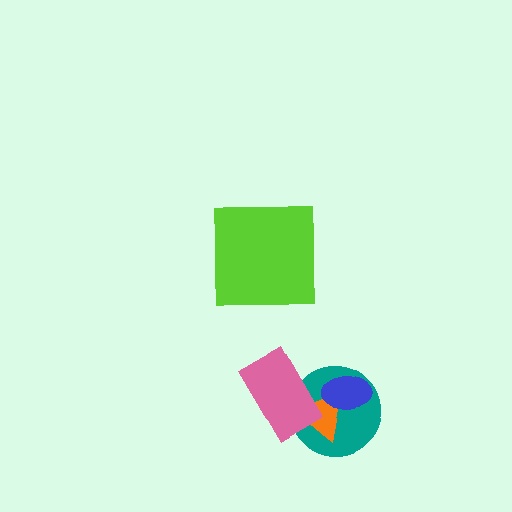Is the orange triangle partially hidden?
Yes, it is partially covered by another shape.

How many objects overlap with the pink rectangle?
2 objects overlap with the pink rectangle.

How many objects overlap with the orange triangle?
3 objects overlap with the orange triangle.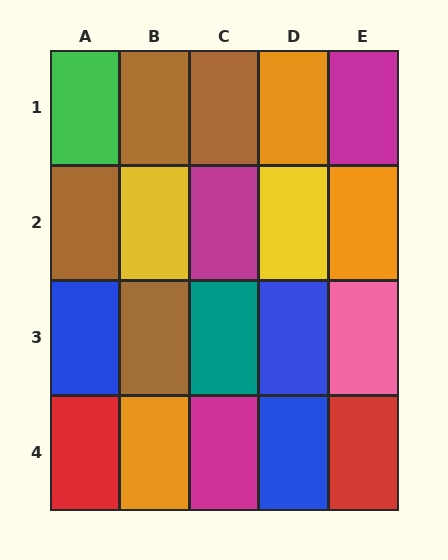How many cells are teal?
1 cell is teal.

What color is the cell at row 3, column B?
Brown.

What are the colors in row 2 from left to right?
Brown, yellow, magenta, yellow, orange.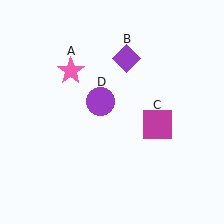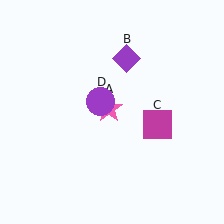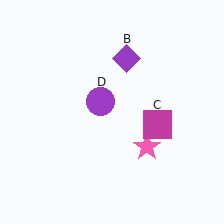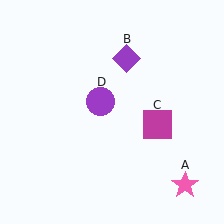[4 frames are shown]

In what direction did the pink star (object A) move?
The pink star (object A) moved down and to the right.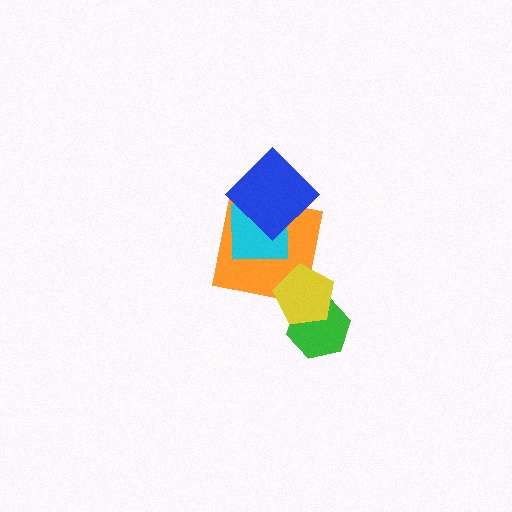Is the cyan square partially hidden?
Yes, it is partially covered by another shape.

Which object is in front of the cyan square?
The blue diamond is in front of the cyan square.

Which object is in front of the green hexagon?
The yellow pentagon is in front of the green hexagon.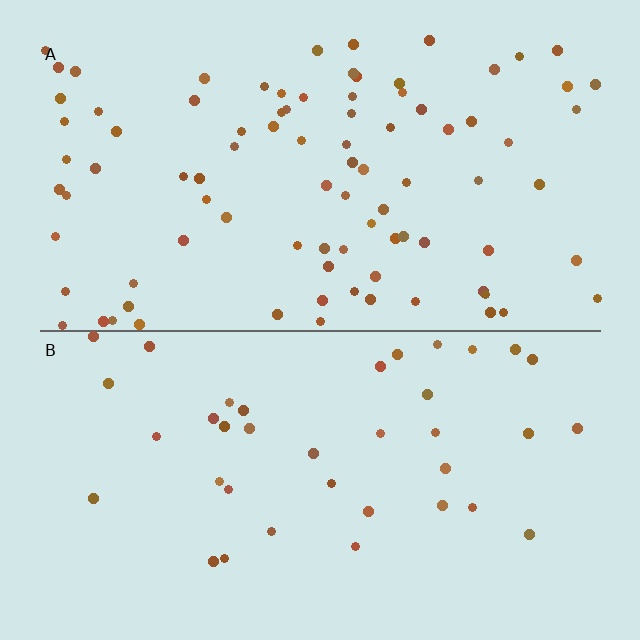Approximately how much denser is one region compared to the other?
Approximately 2.3× — region A over region B.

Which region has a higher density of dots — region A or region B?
A (the top).